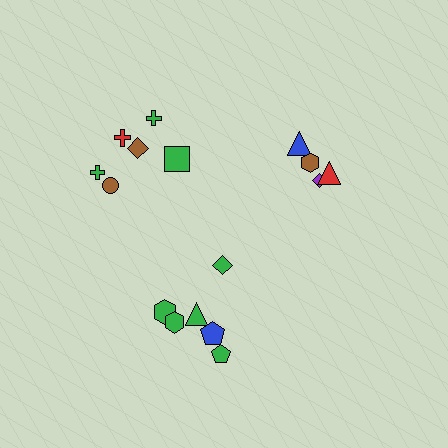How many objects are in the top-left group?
There are 6 objects.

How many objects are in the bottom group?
There are 6 objects.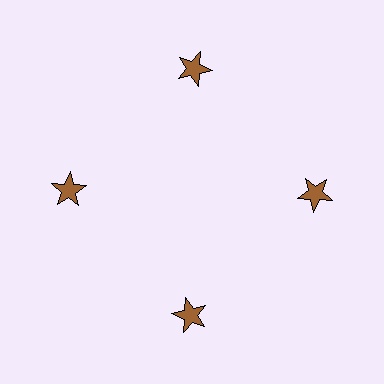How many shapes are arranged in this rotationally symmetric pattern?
There are 4 shapes, arranged in 4 groups of 1.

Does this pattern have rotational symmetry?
Yes, this pattern has 4-fold rotational symmetry. It looks the same after rotating 90 degrees around the center.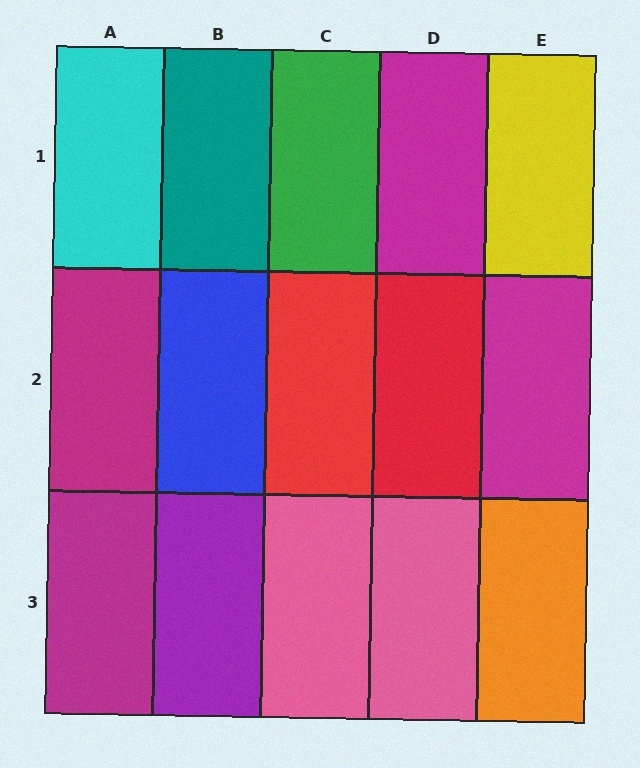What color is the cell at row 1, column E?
Yellow.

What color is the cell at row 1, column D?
Magenta.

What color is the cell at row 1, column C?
Green.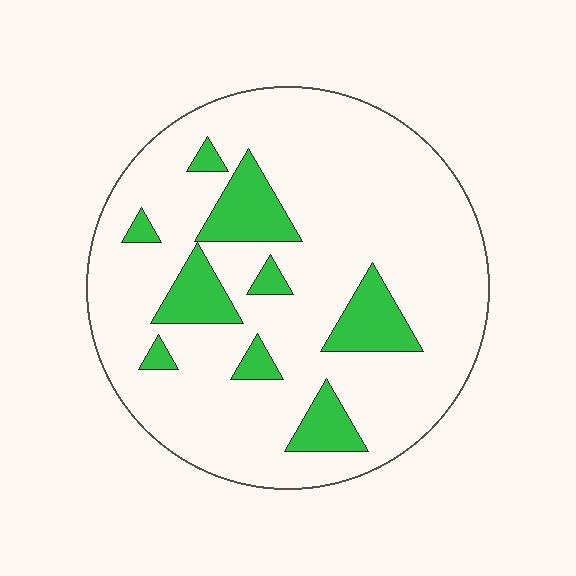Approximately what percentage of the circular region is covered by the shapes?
Approximately 15%.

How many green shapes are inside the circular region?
9.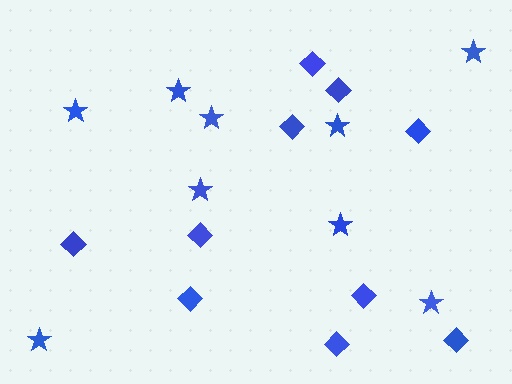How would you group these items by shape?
There are 2 groups: one group of diamonds (10) and one group of stars (9).